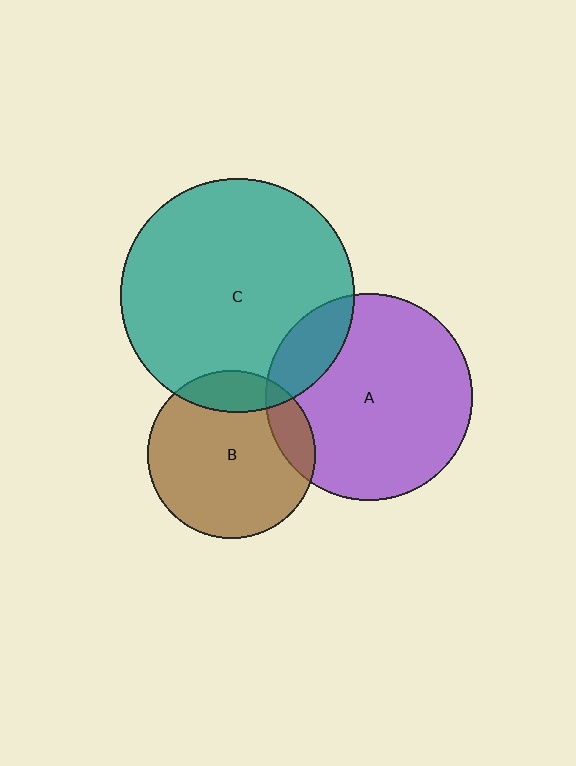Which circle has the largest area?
Circle C (teal).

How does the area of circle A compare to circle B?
Approximately 1.5 times.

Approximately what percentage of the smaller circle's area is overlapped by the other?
Approximately 15%.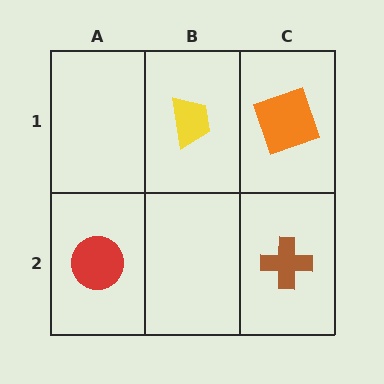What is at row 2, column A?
A red circle.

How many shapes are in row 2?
2 shapes.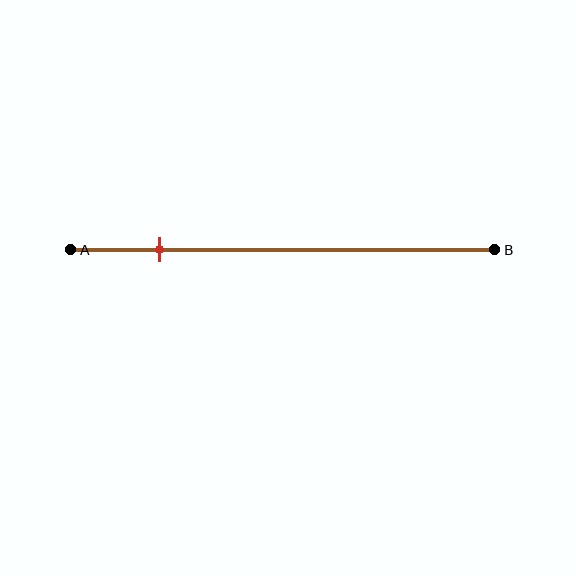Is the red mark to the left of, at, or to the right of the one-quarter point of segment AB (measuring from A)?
The red mark is to the left of the one-quarter point of segment AB.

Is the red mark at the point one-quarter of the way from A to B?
No, the mark is at about 20% from A, not at the 25% one-quarter point.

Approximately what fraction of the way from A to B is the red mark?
The red mark is approximately 20% of the way from A to B.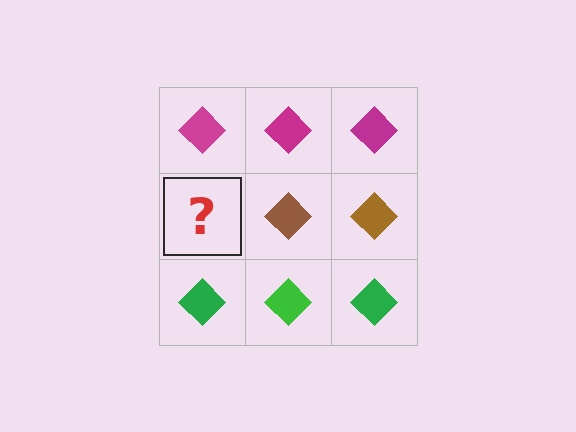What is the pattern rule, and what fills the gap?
The rule is that each row has a consistent color. The gap should be filled with a brown diamond.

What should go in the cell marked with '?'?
The missing cell should contain a brown diamond.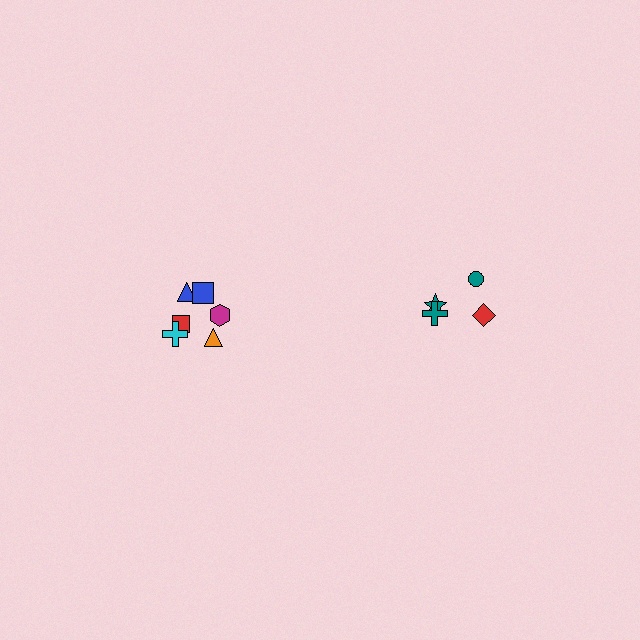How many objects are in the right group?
There are 4 objects.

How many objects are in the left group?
There are 6 objects.